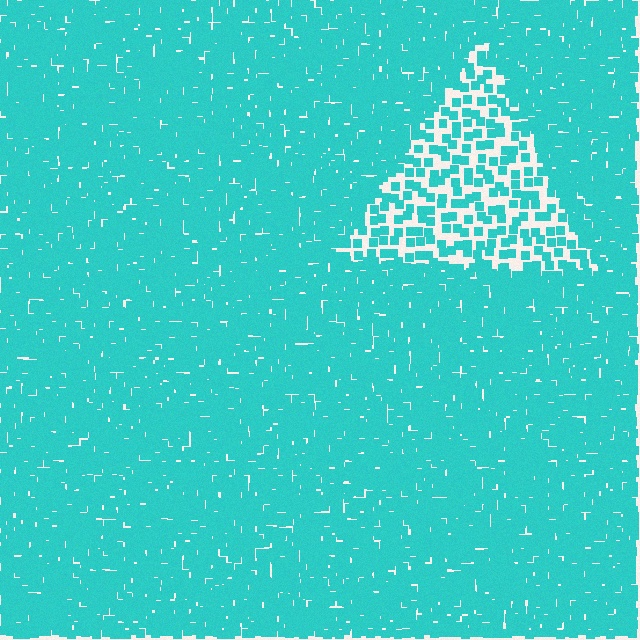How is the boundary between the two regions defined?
The boundary is defined by a change in element density (approximately 2.6x ratio). All elements are the same color, size, and shape.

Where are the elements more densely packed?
The elements are more densely packed outside the triangle boundary.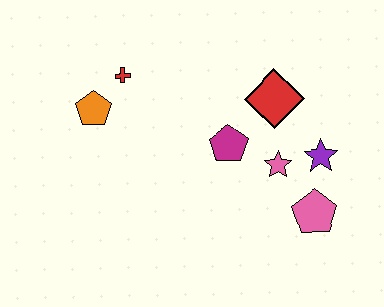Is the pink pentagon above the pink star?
No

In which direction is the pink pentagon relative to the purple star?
The pink pentagon is below the purple star.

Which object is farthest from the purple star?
The orange pentagon is farthest from the purple star.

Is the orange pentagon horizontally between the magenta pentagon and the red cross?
No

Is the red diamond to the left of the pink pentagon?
Yes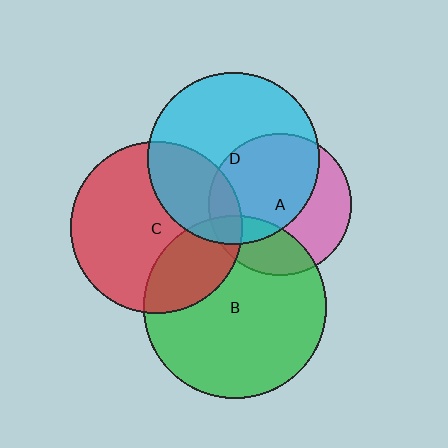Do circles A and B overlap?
Yes.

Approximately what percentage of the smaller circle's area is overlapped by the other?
Approximately 25%.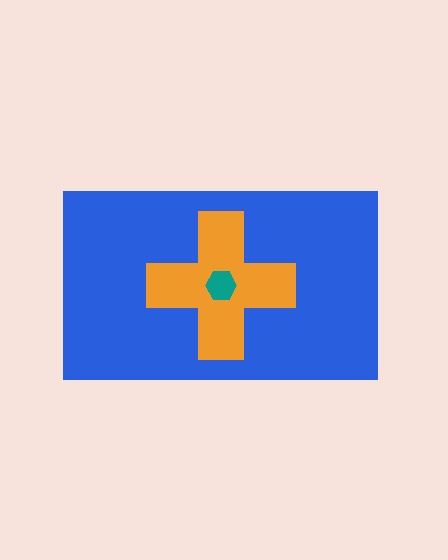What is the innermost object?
The teal hexagon.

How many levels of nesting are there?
3.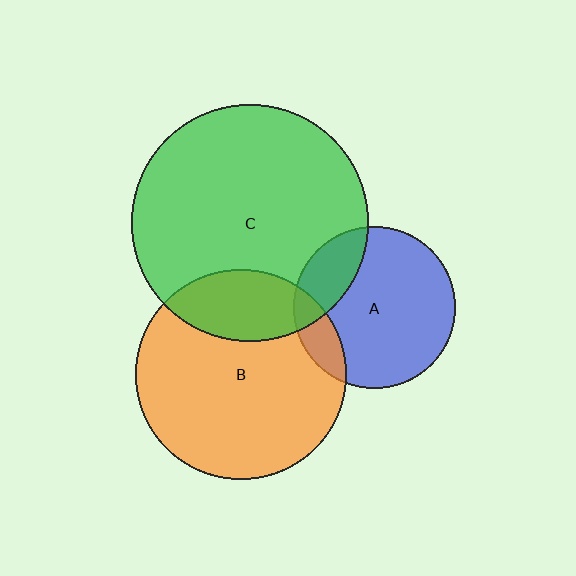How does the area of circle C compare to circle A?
Approximately 2.2 times.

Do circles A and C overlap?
Yes.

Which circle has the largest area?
Circle C (green).